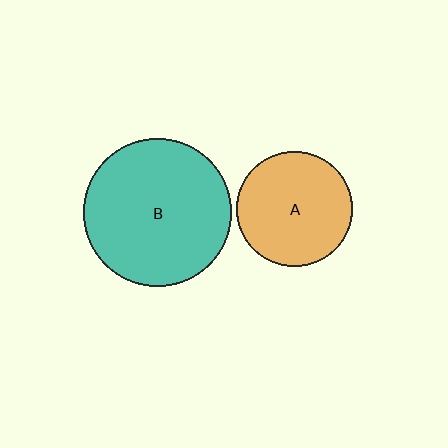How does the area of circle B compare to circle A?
Approximately 1.6 times.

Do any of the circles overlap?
No, none of the circles overlap.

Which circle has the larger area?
Circle B (teal).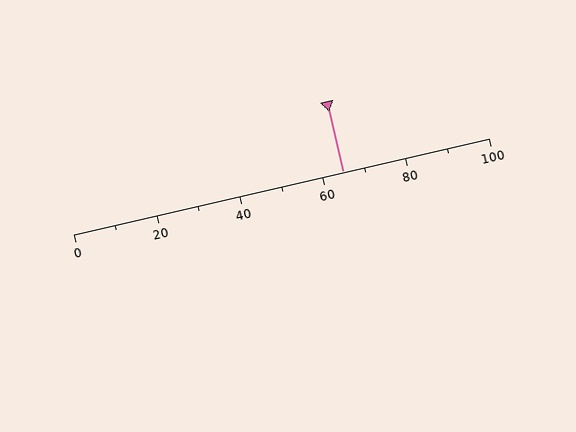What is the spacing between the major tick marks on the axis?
The major ticks are spaced 20 apart.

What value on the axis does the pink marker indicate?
The marker indicates approximately 65.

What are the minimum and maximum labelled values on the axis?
The axis runs from 0 to 100.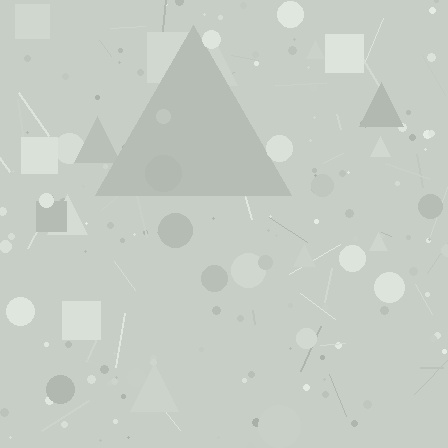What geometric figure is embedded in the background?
A triangle is embedded in the background.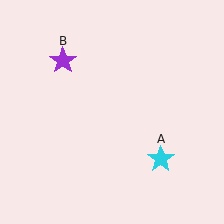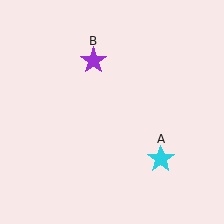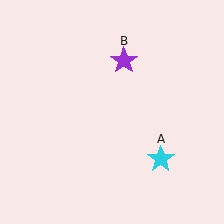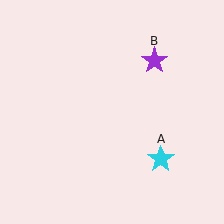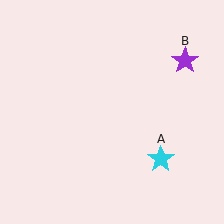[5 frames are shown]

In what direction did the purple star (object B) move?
The purple star (object B) moved right.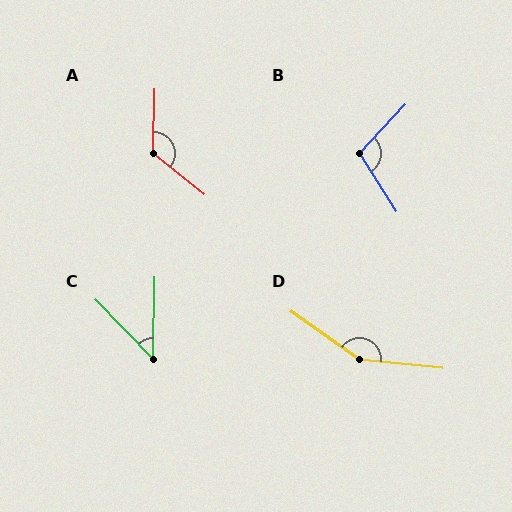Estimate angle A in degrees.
Approximately 127 degrees.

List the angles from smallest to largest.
C (46°), B (105°), A (127°), D (151°).